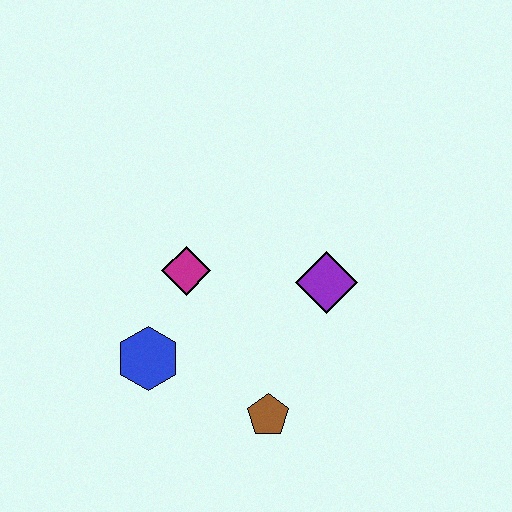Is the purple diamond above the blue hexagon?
Yes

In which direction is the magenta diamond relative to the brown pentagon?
The magenta diamond is above the brown pentagon.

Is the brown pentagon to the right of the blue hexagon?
Yes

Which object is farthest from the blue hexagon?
The purple diamond is farthest from the blue hexagon.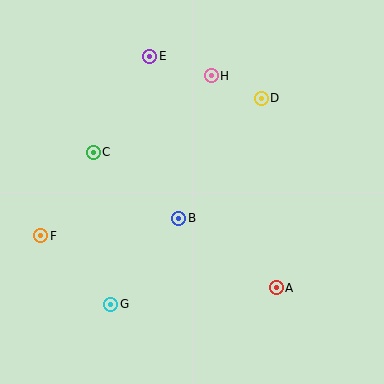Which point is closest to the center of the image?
Point B at (179, 218) is closest to the center.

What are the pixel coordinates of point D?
Point D is at (261, 99).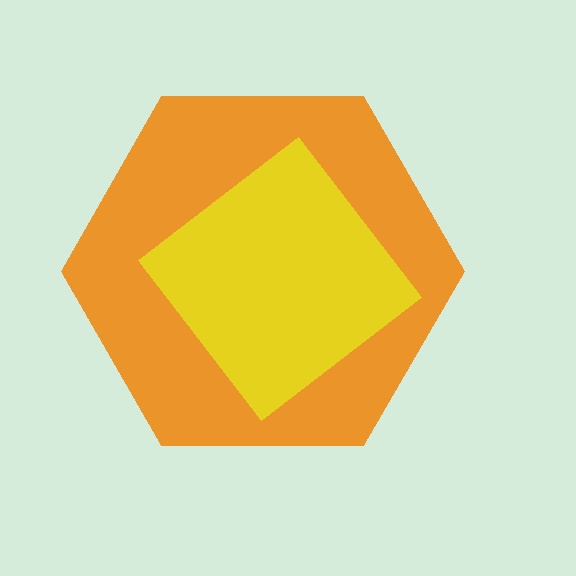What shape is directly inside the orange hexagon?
The yellow diamond.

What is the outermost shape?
The orange hexagon.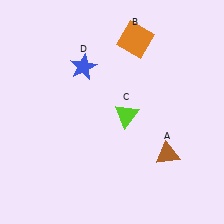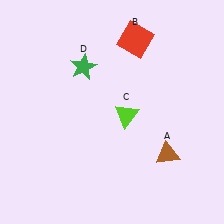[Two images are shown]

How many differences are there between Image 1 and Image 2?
There are 2 differences between the two images.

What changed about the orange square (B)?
In Image 1, B is orange. In Image 2, it changed to red.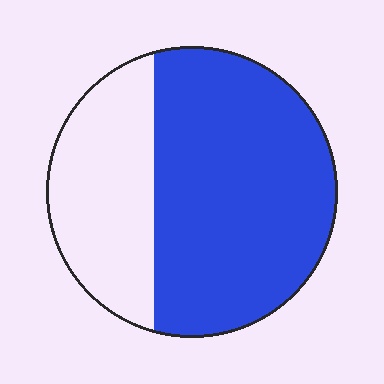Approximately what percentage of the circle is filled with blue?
Approximately 65%.